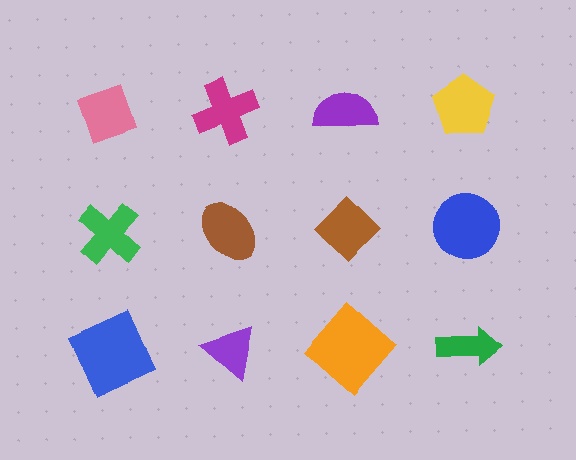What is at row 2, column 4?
A blue circle.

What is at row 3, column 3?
An orange diamond.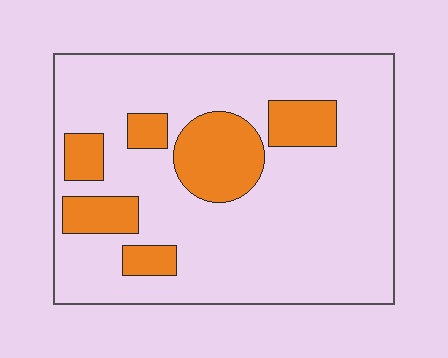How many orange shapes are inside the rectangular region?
6.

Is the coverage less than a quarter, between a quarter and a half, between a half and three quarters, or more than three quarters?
Less than a quarter.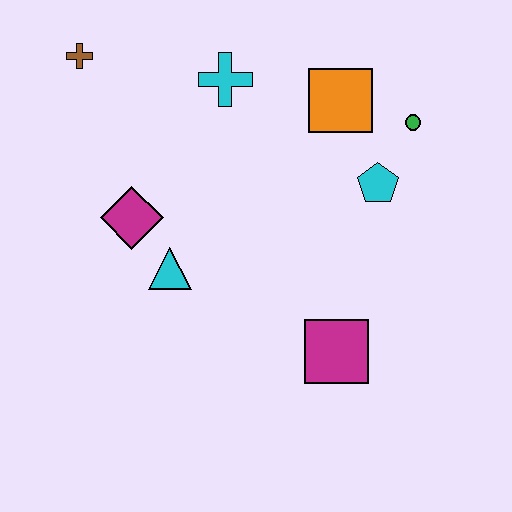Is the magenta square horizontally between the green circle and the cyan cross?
Yes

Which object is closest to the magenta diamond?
The cyan triangle is closest to the magenta diamond.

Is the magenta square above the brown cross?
No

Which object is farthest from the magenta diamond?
The green circle is farthest from the magenta diamond.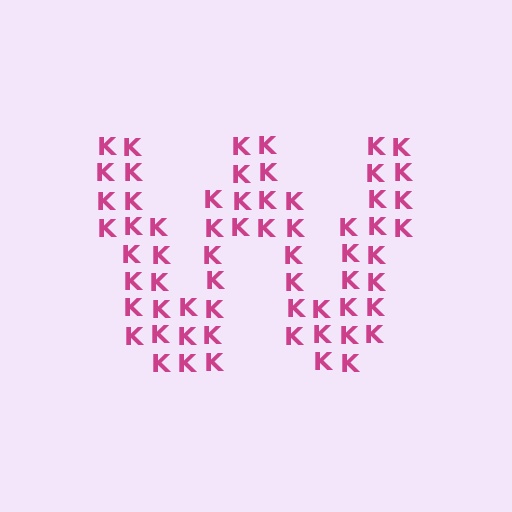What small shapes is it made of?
It is made of small letter K's.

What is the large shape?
The large shape is the letter W.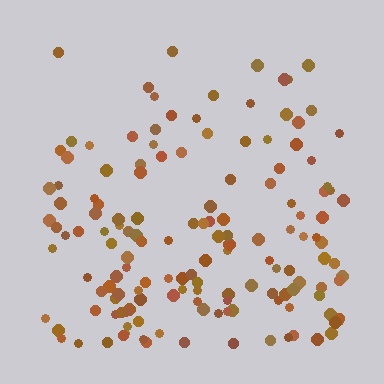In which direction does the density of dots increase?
From top to bottom, with the bottom side densest.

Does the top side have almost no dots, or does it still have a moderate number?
Still a moderate number, just noticeably fewer than the bottom.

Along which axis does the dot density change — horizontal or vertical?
Vertical.